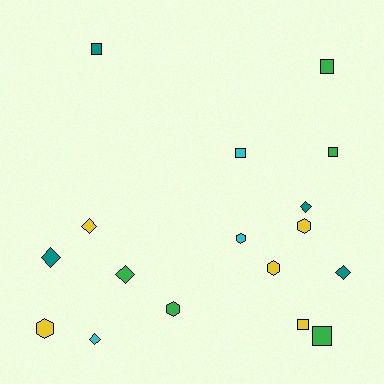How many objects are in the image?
There are 17 objects.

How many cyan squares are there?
There is 1 cyan square.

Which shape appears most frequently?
Square, with 6 objects.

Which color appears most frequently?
Yellow, with 5 objects.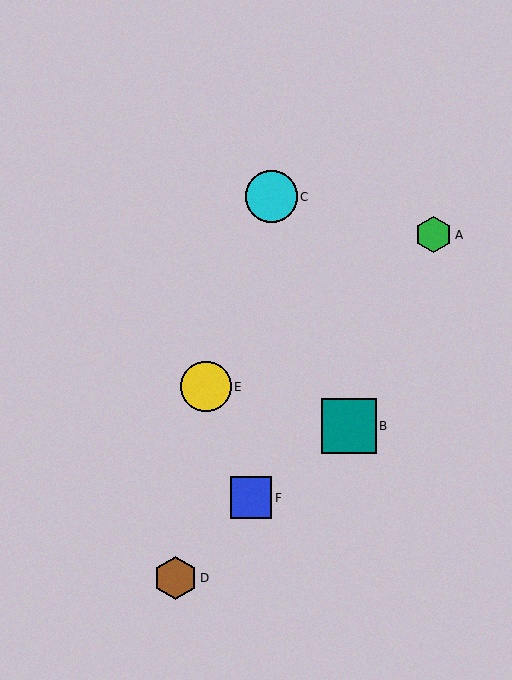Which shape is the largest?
The teal square (labeled B) is the largest.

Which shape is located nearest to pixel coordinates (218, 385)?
The yellow circle (labeled E) at (206, 387) is nearest to that location.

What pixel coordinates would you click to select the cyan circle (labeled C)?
Click at (271, 197) to select the cyan circle C.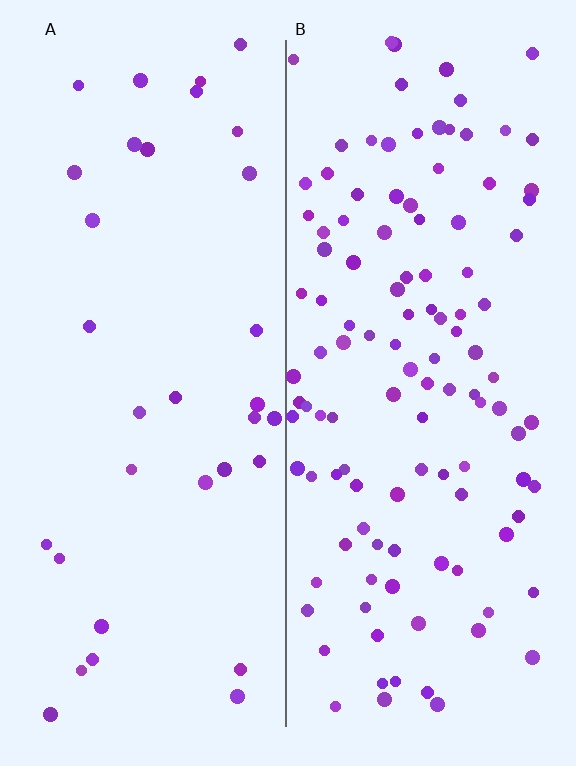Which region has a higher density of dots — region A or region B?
B (the right).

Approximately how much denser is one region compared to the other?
Approximately 3.5× — region B over region A.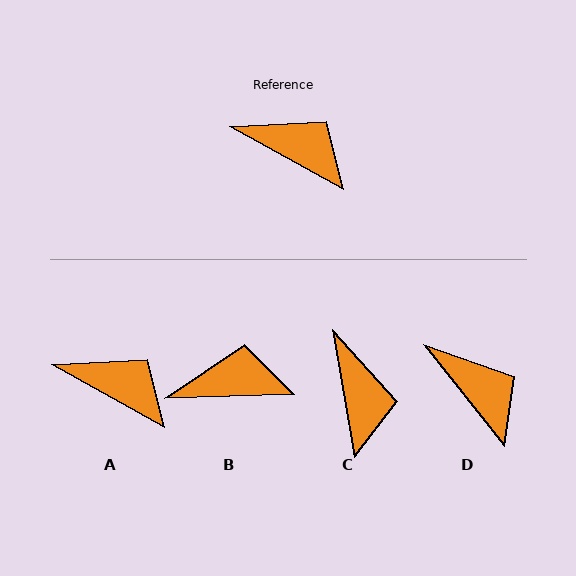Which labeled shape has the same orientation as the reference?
A.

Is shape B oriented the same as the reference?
No, it is off by about 31 degrees.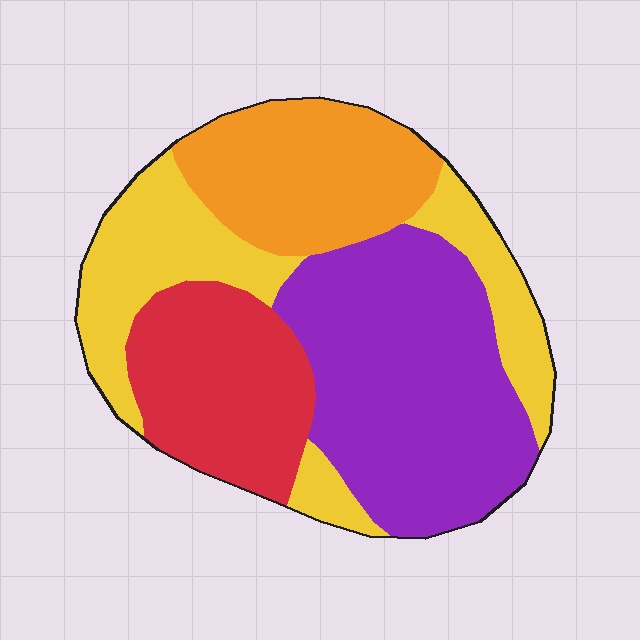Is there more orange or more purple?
Purple.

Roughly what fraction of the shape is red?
Red covers roughly 20% of the shape.